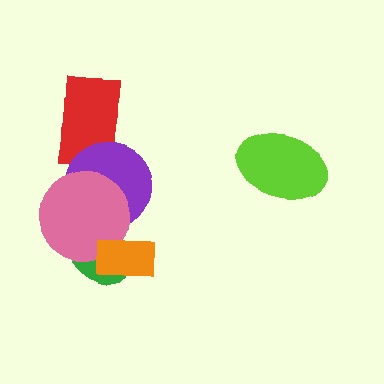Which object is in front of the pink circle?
The orange rectangle is in front of the pink circle.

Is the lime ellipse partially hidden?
No, no other shape covers it.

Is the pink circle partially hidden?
Yes, it is partially covered by another shape.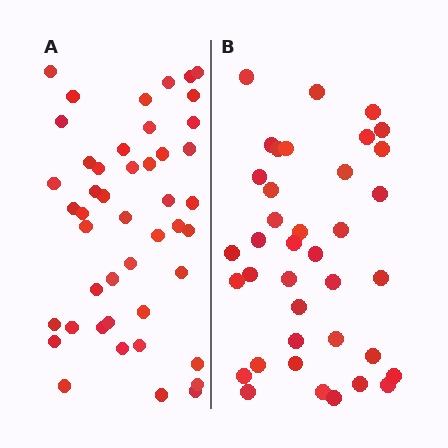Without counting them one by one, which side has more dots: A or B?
Region A (the left region) has more dots.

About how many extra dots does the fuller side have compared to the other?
Region A has roughly 8 or so more dots than region B.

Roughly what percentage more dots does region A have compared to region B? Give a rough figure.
About 20% more.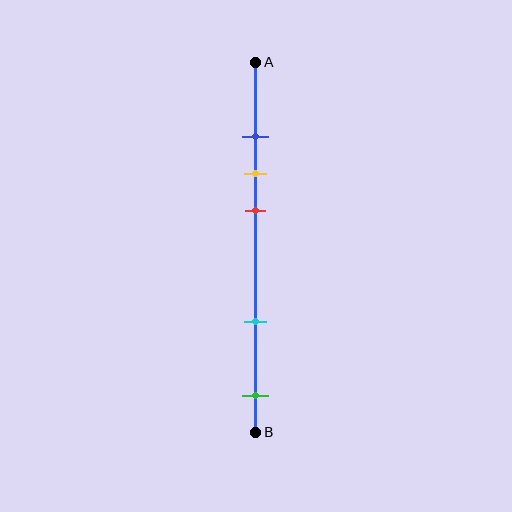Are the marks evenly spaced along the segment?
No, the marks are not evenly spaced.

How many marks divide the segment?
There are 5 marks dividing the segment.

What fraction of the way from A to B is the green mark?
The green mark is approximately 90% (0.9) of the way from A to B.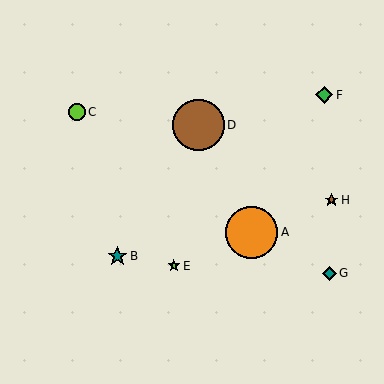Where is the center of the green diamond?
The center of the green diamond is at (324, 95).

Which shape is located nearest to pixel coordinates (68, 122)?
The lime circle (labeled C) at (77, 112) is nearest to that location.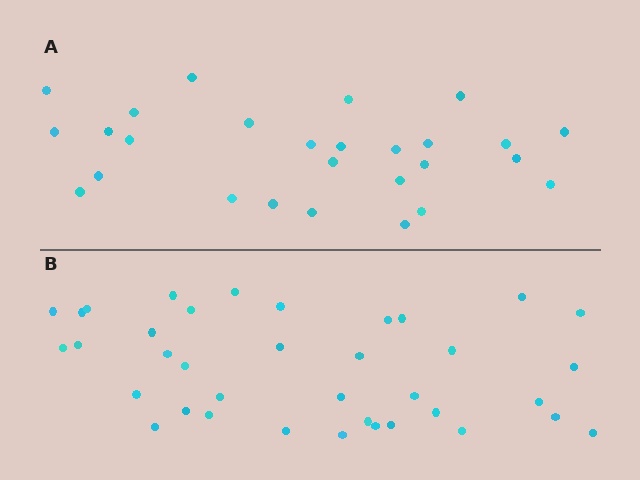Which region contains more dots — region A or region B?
Region B (the bottom region) has more dots.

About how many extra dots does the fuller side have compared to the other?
Region B has roughly 10 or so more dots than region A.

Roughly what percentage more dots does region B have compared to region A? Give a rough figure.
About 35% more.